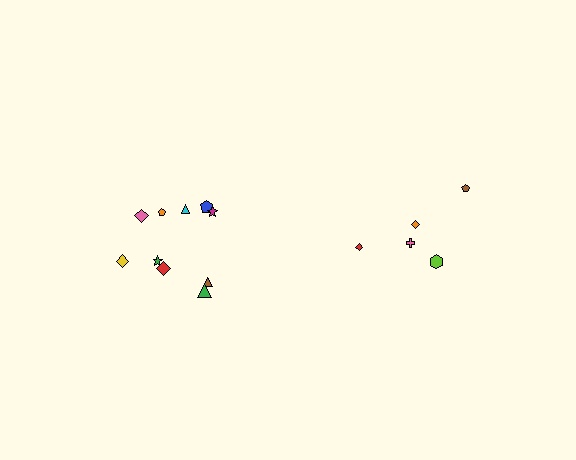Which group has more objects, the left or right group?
The left group.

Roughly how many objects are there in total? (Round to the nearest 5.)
Roughly 15 objects in total.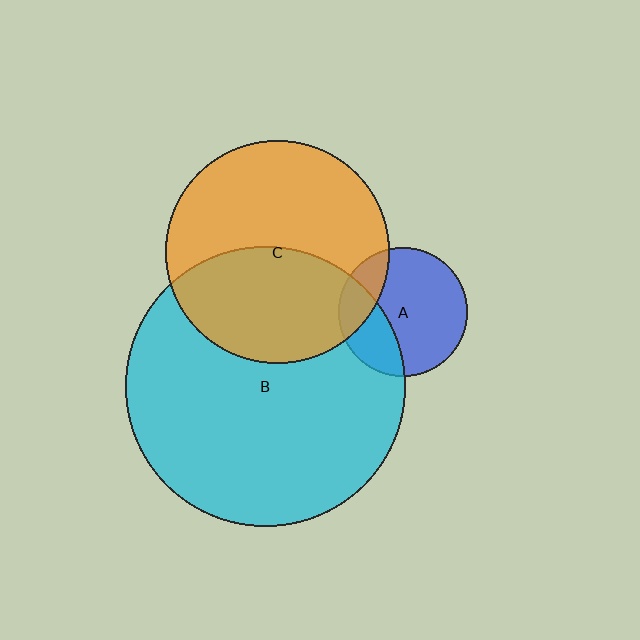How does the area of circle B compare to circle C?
Approximately 1.6 times.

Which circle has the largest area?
Circle B (cyan).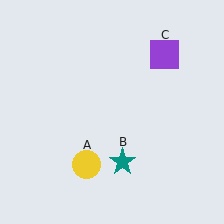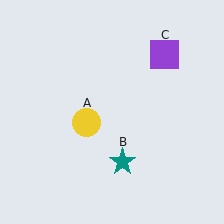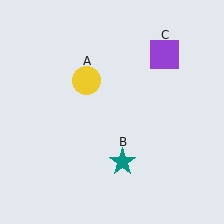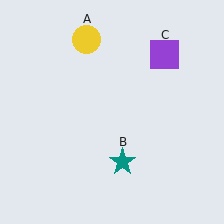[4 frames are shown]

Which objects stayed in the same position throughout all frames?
Teal star (object B) and purple square (object C) remained stationary.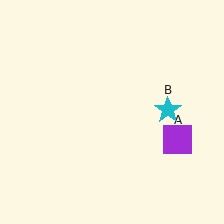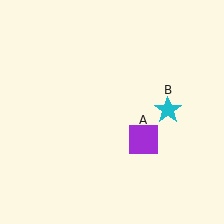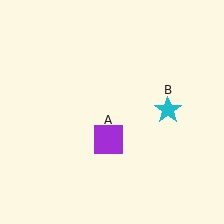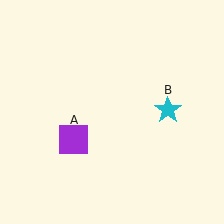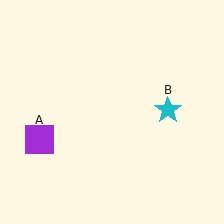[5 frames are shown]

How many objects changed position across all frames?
1 object changed position: purple square (object A).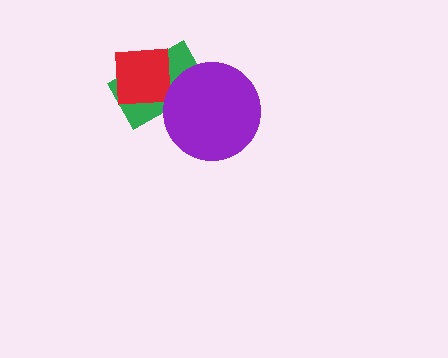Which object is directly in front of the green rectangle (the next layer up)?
The red square is directly in front of the green rectangle.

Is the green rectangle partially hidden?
Yes, it is partially covered by another shape.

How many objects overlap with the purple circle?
2 objects overlap with the purple circle.